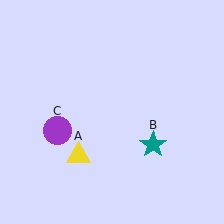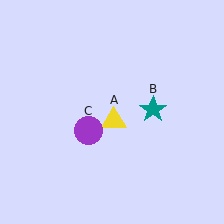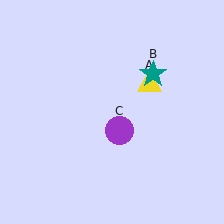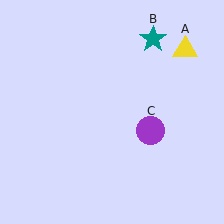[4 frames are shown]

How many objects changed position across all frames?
3 objects changed position: yellow triangle (object A), teal star (object B), purple circle (object C).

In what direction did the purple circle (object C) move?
The purple circle (object C) moved right.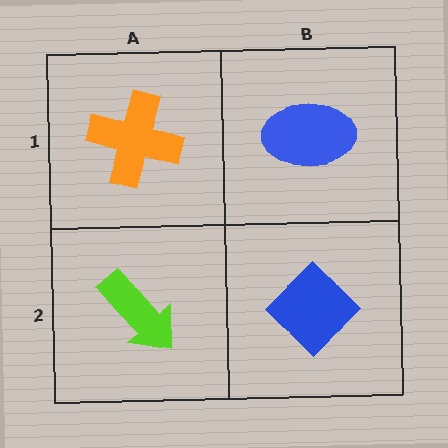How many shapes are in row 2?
2 shapes.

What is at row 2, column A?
A lime arrow.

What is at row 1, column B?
A blue ellipse.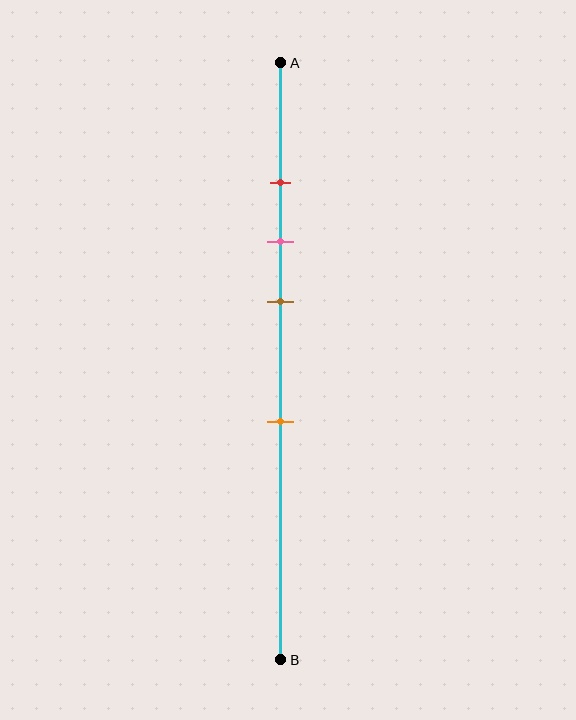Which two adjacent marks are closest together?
The red and pink marks are the closest adjacent pair.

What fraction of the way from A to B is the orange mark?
The orange mark is approximately 60% (0.6) of the way from A to B.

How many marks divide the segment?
There are 4 marks dividing the segment.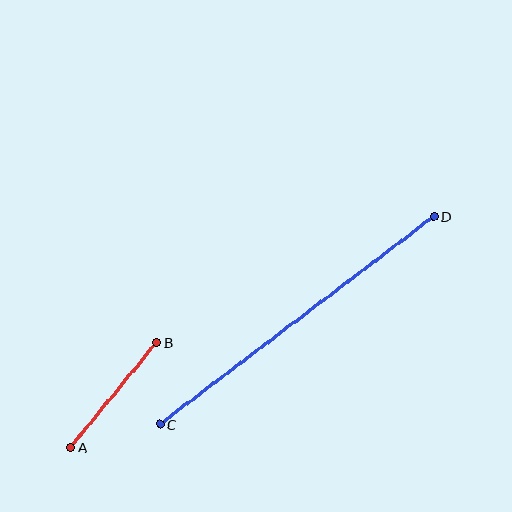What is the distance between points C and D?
The distance is approximately 344 pixels.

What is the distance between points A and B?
The distance is approximately 136 pixels.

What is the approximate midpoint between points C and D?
The midpoint is at approximately (297, 320) pixels.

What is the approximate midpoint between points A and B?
The midpoint is at approximately (113, 395) pixels.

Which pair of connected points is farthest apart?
Points C and D are farthest apart.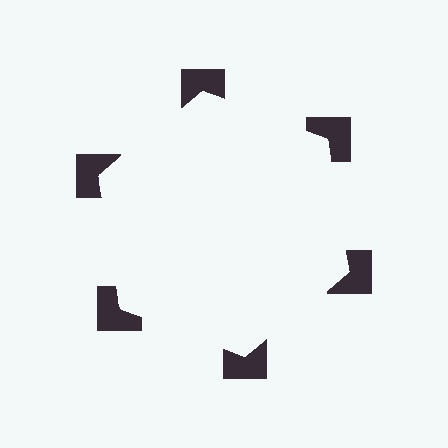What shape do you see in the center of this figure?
An illusory hexagon — its edges are inferred from the aligned wedge cuts in the notched squares, not physically drawn.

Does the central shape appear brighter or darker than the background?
It typically appears slightly brighter than the background, even though no actual brightness change is drawn.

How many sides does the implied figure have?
6 sides.